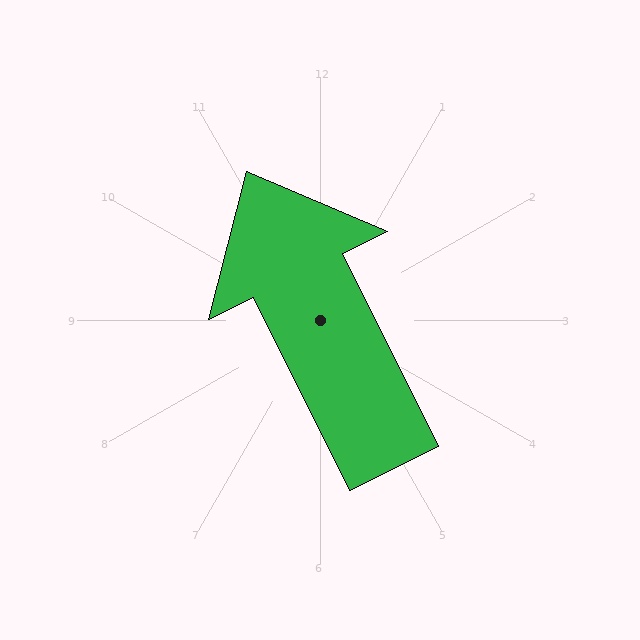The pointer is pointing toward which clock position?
Roughly 11 o'clock.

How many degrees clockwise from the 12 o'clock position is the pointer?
Approximately 334 degrees.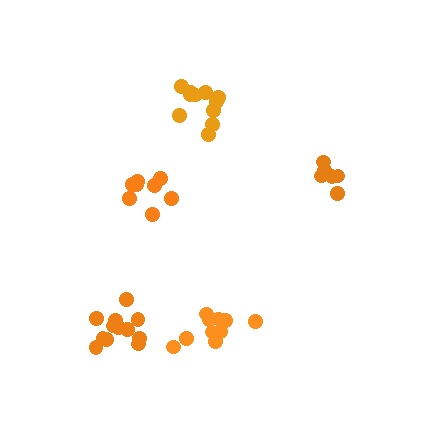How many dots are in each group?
Group 1: 12 dots, Group 2: 10 dots, Group 3: 11 dots, Group 4: 8 dots, Group 5: 6 dots (47 total).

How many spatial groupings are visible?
There are 5 spatial groupings.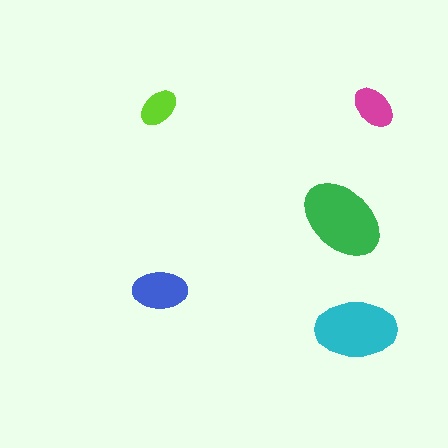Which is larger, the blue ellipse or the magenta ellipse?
The blue one.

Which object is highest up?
The magenta ellipse is topmost.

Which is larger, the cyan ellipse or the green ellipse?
The green one.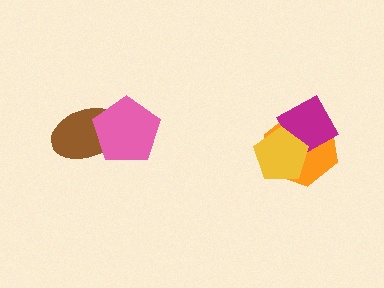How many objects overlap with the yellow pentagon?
2 objects overlap with the yellow pentagon.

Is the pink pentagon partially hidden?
No, no other shape covers it.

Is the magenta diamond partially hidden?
Yes, it is partially covered by another shape.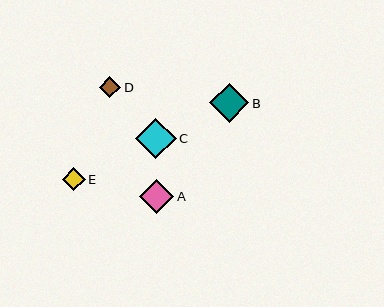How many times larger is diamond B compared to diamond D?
Diamond B is approximately 1.8 times the size of diamond D.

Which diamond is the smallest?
Diamond D is the smallest with a size of approximately 21 pixels.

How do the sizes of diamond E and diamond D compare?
Diamond E and diamond D are approximately the same size.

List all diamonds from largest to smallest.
From largest to smallest: C, B, A, E, D.